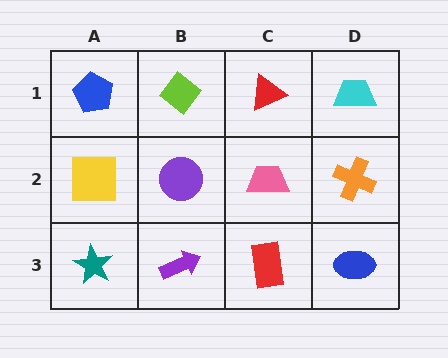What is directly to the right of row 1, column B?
A red triangle.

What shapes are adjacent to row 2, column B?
A lime diamond (row 1, column B), a purple arrow (row 3, column B), a yellow square (row 2, column A), a pink trapezoid (row 2, column C).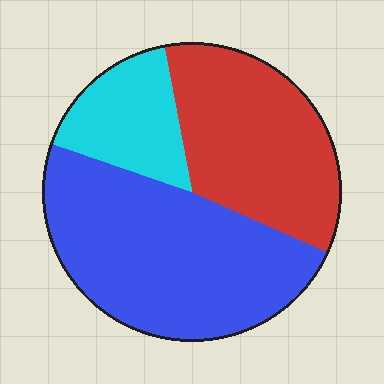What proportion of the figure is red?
Red covers roughly 35% of the figure.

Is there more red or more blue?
Blue.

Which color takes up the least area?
Cyan, at roughly 15%.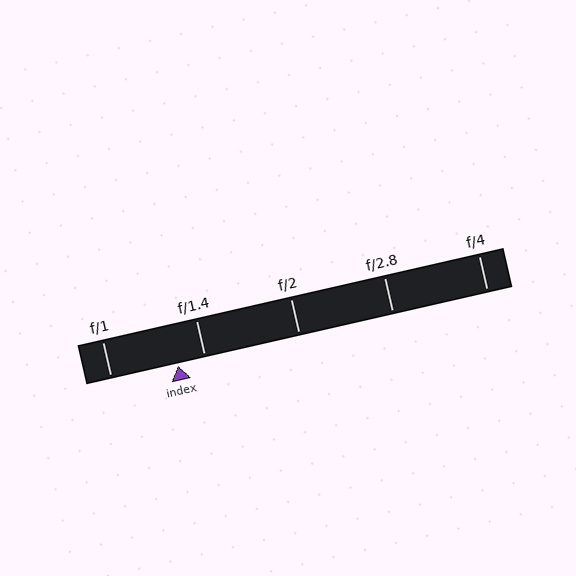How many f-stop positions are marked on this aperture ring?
There are 5 f-stop positions marked.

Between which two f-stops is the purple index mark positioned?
The index mark is between f/1 and f/1.4.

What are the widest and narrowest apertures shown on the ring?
The widest aperture shown is f/1 and the narrowest is f/4.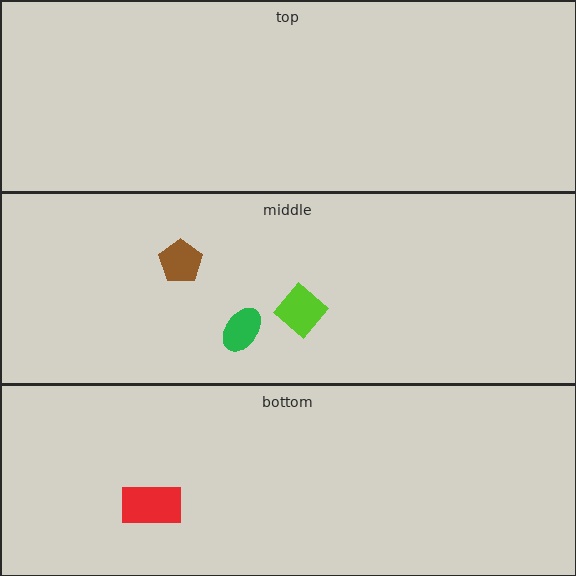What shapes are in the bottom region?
The red rectangle.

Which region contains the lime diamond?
The middle region.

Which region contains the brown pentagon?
The middle region.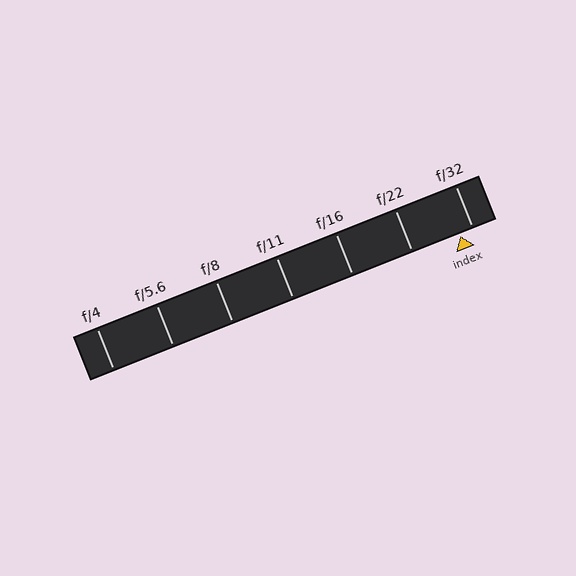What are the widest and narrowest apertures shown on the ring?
The widest aperture shown is f/4 and the narrowest is f/32.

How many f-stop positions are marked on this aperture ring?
There are 7 f-stop positions marked.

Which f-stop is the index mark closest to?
The index mark is closest to f/32.